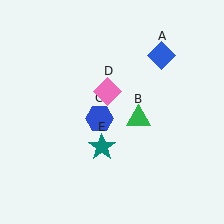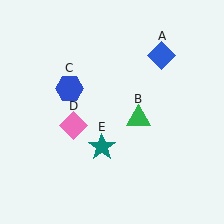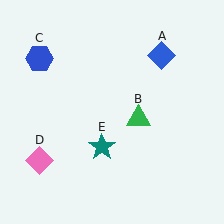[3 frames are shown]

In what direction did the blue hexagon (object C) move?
The blue hexagon (object C) moved up and to the left.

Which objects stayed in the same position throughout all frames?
Blue diamond (object A) and green triangle (object B) and teal star (object E) remained stationary.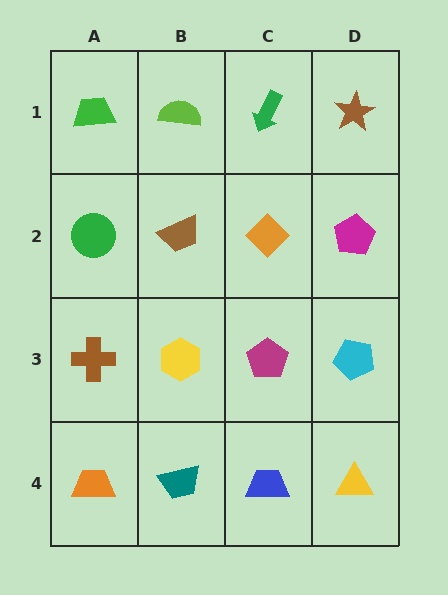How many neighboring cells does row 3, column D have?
3.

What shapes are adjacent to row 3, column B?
A brown trapezoid (row 2, column B), a teal trapezoid (row 4, column B), a brown cross (row 3, column A), a magenta pentagon (row 3, column C).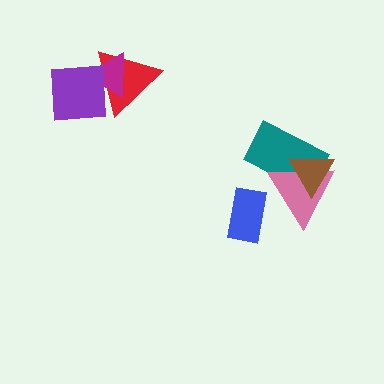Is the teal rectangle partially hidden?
Yes, it is partially covered by another shape.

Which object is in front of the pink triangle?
The brown triangle is in front of the pink triangle.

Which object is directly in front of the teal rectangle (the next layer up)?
The pink triangle is directly in front of the teal rectangle.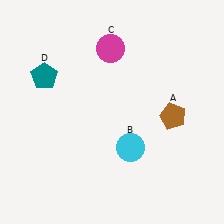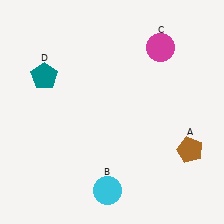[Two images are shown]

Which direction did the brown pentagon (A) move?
The brown pentagon (A) moved down.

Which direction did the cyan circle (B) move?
The cyan circle (B) moved down.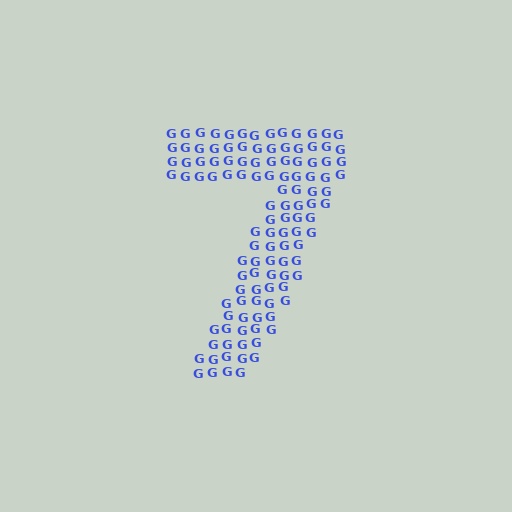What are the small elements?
The small elements are letter G's.